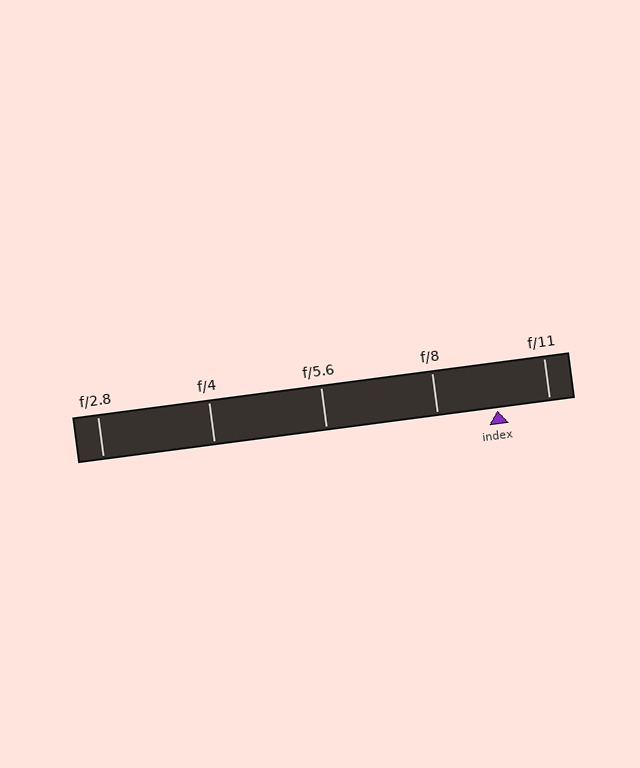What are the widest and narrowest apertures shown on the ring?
The widest aperture shown is f/2.8 and the narrowest is f/11.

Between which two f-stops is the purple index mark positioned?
The index mark is between f/8 and f/11.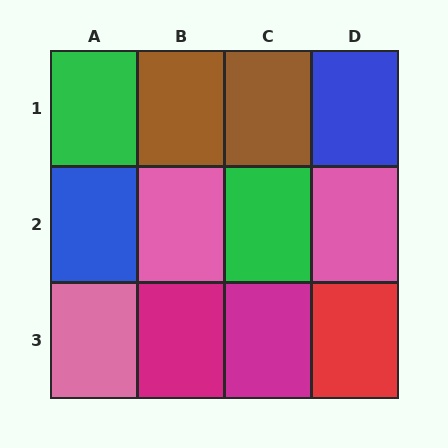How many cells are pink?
3 cells are pink.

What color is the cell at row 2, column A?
Blue.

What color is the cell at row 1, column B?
Brown.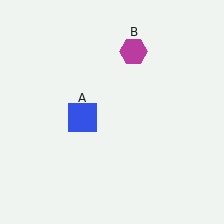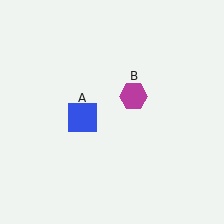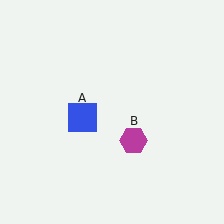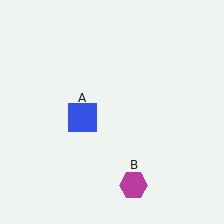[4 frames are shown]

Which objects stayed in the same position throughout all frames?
Blue square (object A) remained stationary.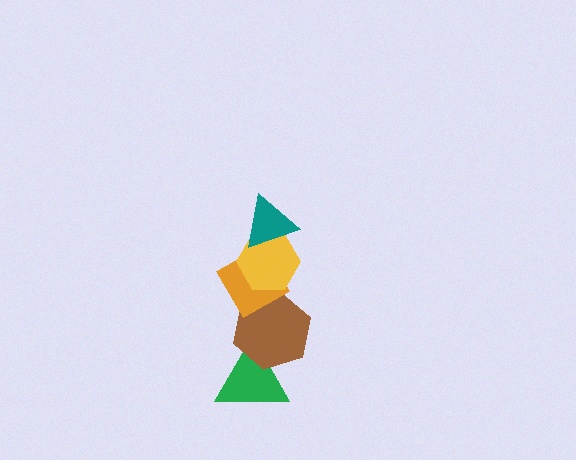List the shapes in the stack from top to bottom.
From top to bottom: the teal triangle, the yellow hexagon, the orange diamond, the brown hexagon, the green triangle.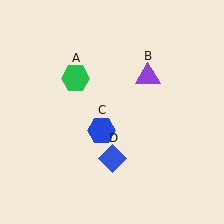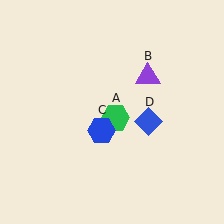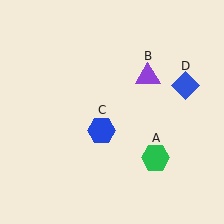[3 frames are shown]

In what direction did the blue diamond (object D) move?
The blue diamond (object D) moved up and to the right.